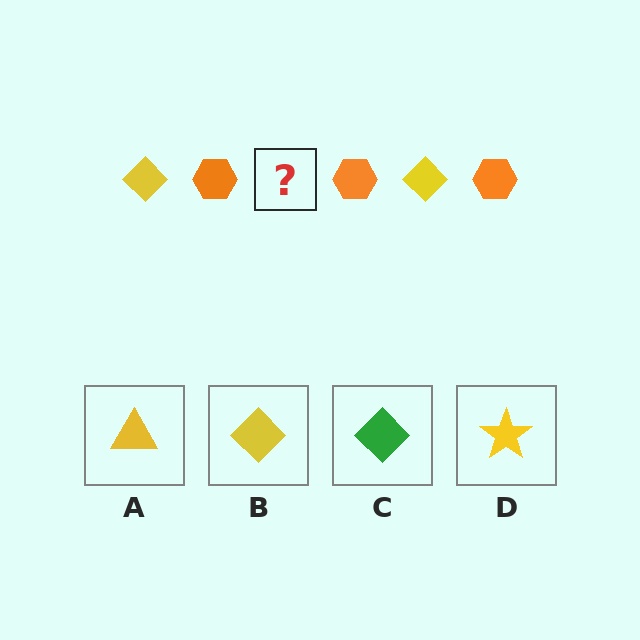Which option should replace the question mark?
Option B.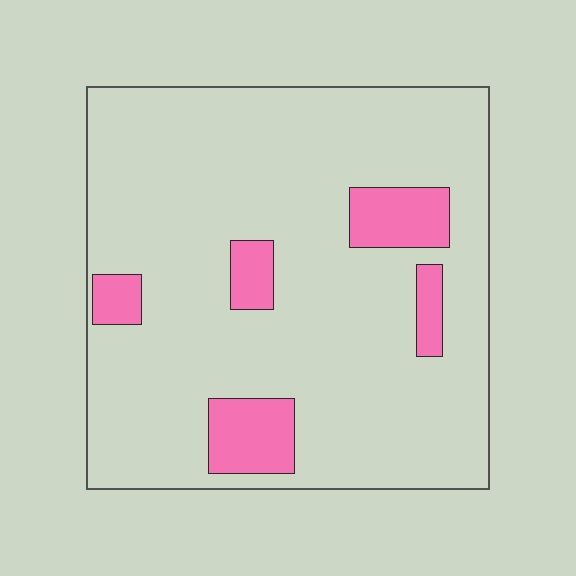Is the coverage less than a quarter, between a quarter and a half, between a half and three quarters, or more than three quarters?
Less than a quarter.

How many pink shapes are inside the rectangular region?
5.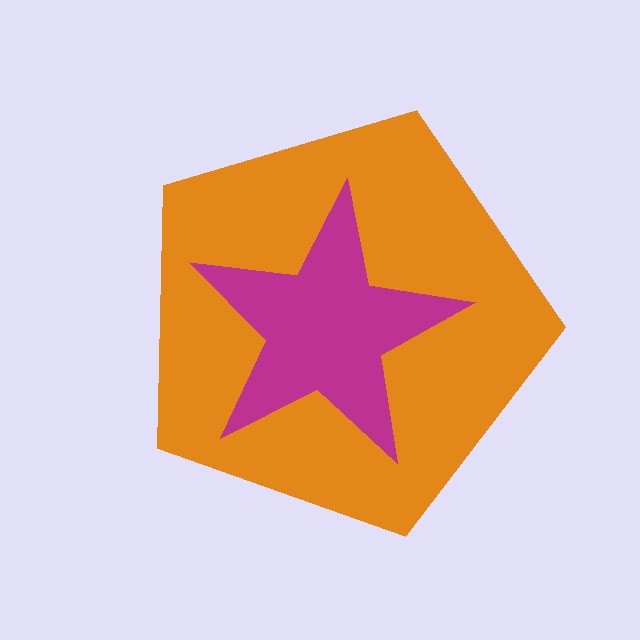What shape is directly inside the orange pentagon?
The magenta star.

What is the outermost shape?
The orange pentagon.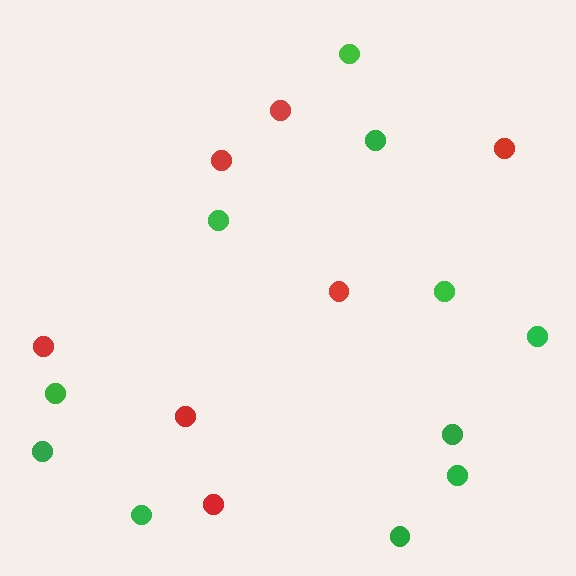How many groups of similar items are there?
There are 2 groups: one group of red circles (7) and one group of green circles (11).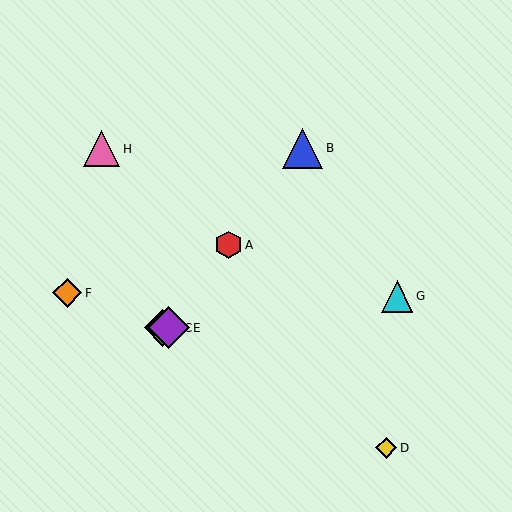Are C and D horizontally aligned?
No, C is at y≈328 and D is at y≈448.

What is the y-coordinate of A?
Object A is at y≈245.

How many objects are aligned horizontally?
2 objects (C, E) are aligned horizontally.